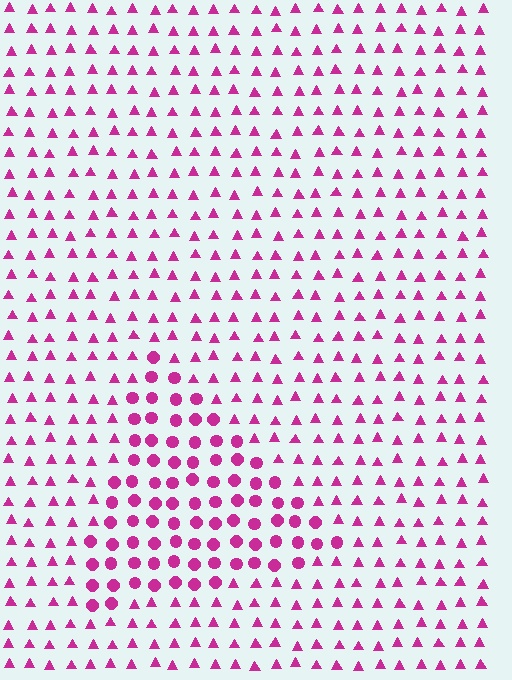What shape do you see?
I see a triangle.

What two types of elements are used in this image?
The image uses circles inside the triangle region and triangles outside it.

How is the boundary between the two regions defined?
The boundary is defined by a change in element shape: circles inside vs. triangles outside. All elements share the same color and spacing.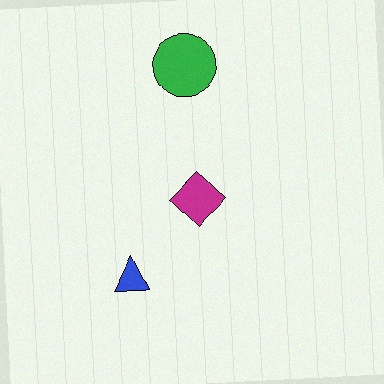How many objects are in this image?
There are 3 objects.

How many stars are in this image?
There are no stars.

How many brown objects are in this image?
There are no brown objects.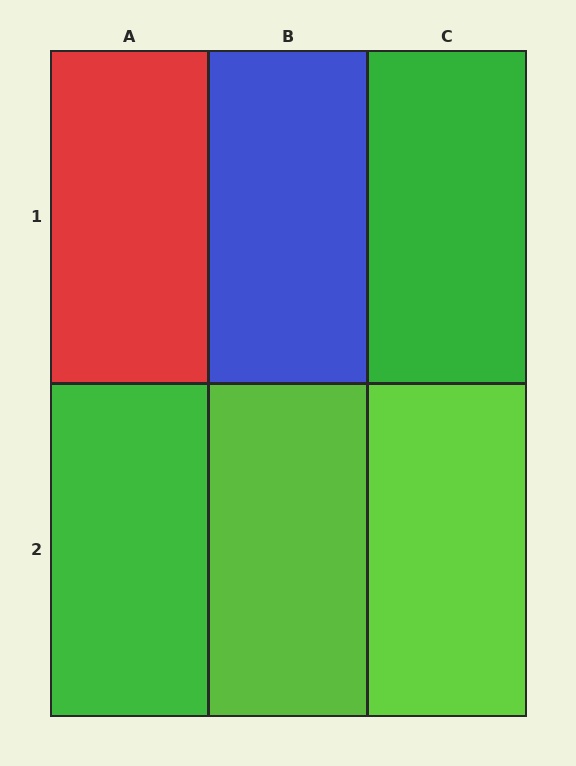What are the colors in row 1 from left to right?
Red, blue, green.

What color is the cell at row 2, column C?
Lime.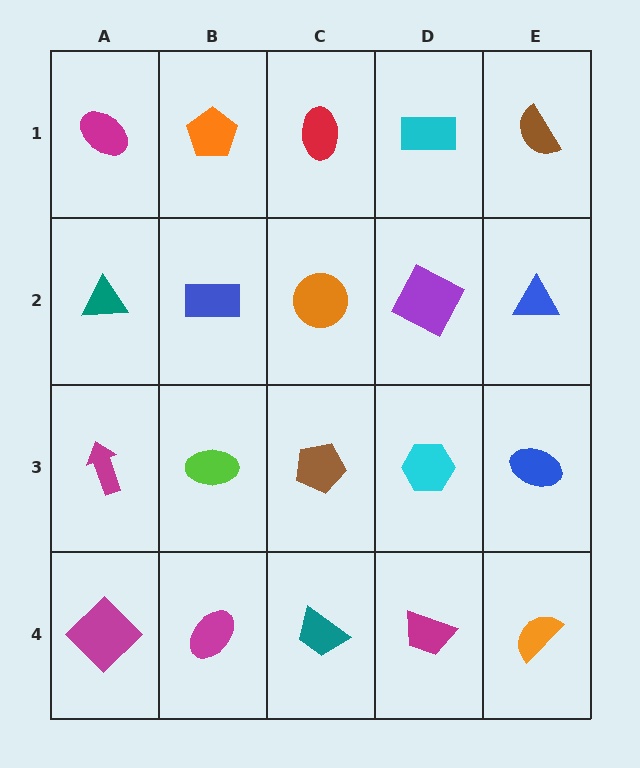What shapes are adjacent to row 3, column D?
A purple square (row 2, column D), a magenta trapezoid (row 4, column D), a brown pentagon (row 3, column C), a blue ellipse (row 3, column E).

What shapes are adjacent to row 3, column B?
A blue rectangle (row 2, column B), a magenta ellipse (row 4, column B), a magenta arrow (row 3, column A), a brown pentagon (row 3, column C).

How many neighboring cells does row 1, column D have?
3.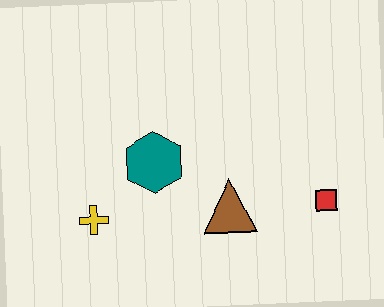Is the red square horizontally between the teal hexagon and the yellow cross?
No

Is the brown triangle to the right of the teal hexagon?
Yes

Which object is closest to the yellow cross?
The teal hexagon is closest to the yellow cross.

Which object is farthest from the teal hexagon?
The red square is farthest from the teal hexagon.